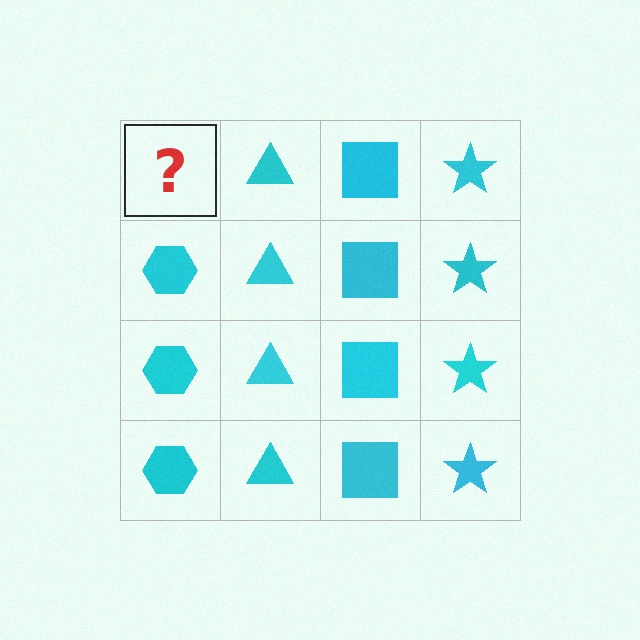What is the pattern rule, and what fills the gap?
The rule is that each column has a consistent shape. The gap should be filled with a cyan hexagon.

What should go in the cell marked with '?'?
The missing cell should contain a cyan hexagon.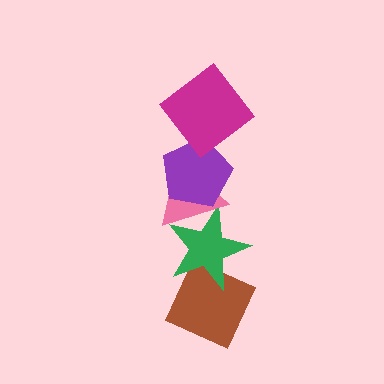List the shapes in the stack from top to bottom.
From top to bottom: the magenta diamond, the purple pentagon, the pink triangle, the green star, the brown diamond.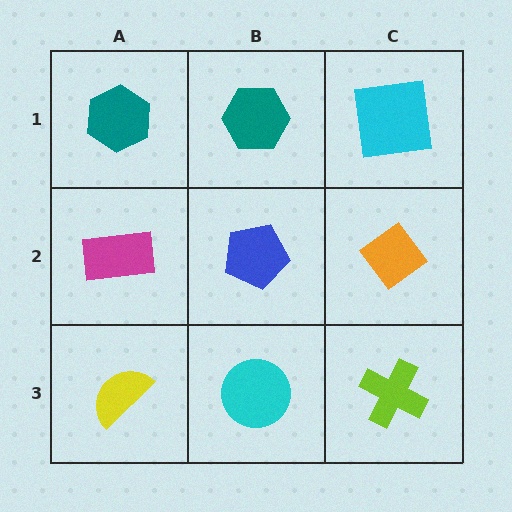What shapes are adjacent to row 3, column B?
A blue pentagon (row 2, column B), a yellow semicircle (row 3, column A), a lime cross (row 3, column C).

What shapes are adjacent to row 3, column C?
An orange diamond (row 2, column C), a cyan circle (row 3, column B).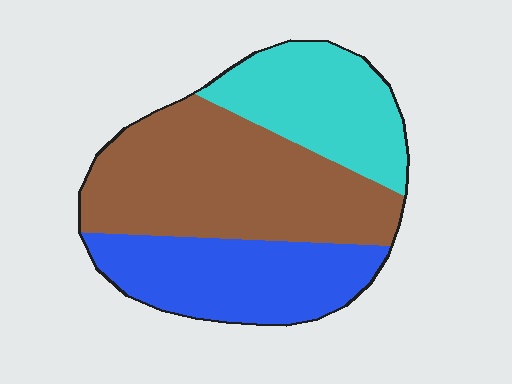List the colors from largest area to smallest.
From largest to smallest: brown, blue, cyan.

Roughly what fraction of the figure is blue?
Blue takes up about one quarter (1/4) of the figure.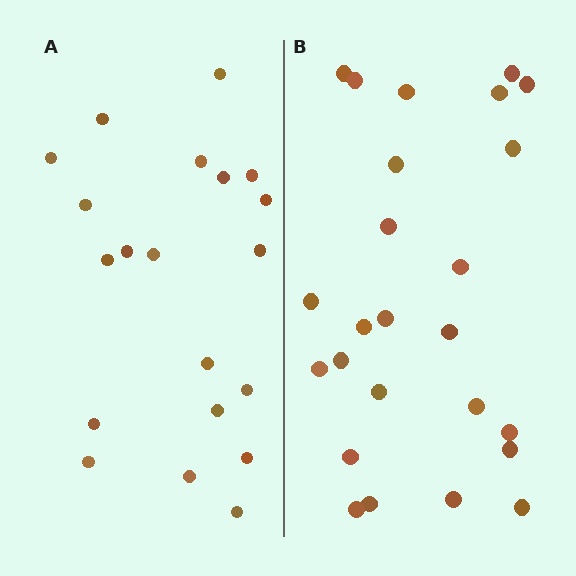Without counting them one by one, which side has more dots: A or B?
Region B (the right region) has more dots.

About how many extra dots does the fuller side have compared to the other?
Region B has about 5 more dots than region A.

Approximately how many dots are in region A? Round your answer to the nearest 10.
About 20 dots.